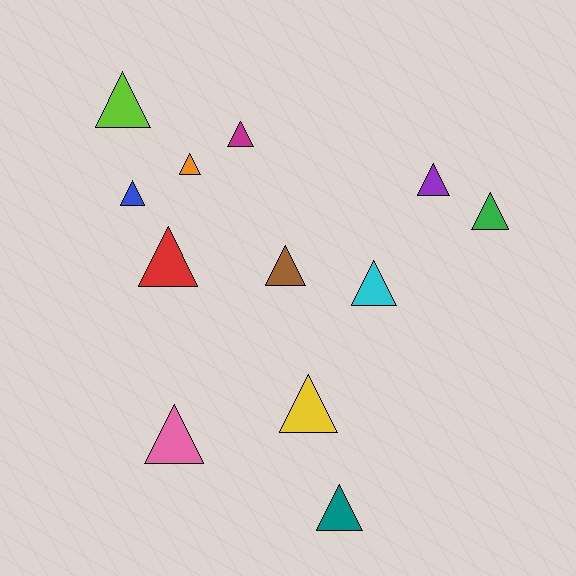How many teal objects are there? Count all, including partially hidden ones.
There is 1 teal object.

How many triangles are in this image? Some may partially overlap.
There are 12 triangles.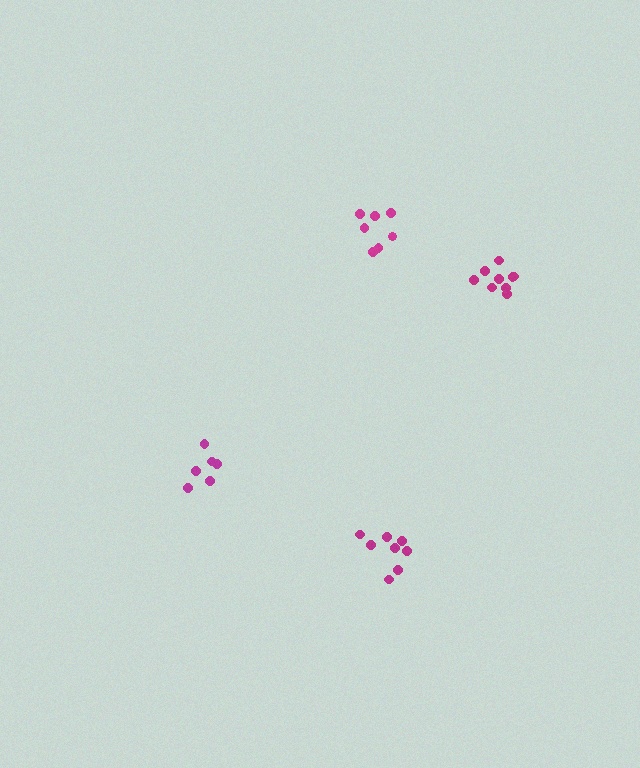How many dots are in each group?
Group 1: 7 dots, Group 2: 8 dots, Group 3: 6 dots, Group 4: 9 dots (30 total).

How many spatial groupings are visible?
There are 4 spatial groupings.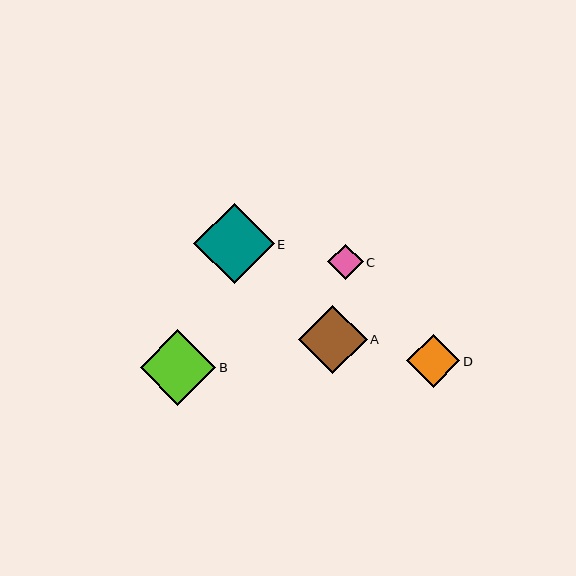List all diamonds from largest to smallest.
From largest to smallest: E, B, A, D, C.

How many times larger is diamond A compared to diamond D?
Diamond A is approximately 1.3 times the size of diamond D.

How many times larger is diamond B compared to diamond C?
Diamond B is approximately 2.1 times the size of diamond C.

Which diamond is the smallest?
Diamond C is the smallest with a size of approximately 35 pixels.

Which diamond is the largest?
Diamond E is the largest with a size of approximately 80 pixels.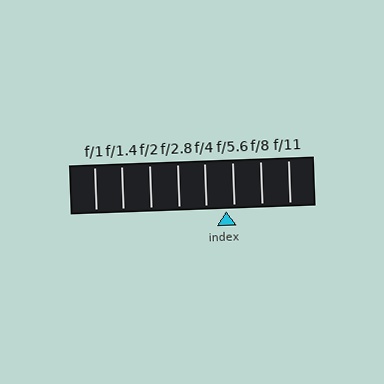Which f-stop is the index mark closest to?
The index mark is closest to f/5.6.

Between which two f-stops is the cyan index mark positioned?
The index mark is between f/4 and f/5.6.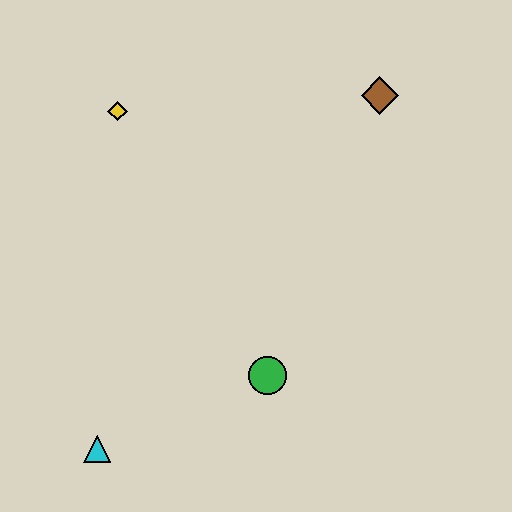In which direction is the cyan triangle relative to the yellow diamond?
The cyan triangle is below the yellow diamond.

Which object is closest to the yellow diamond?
The brown diamond is closest to the yellow diamond.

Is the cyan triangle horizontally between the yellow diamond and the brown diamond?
No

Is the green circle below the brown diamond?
Yes